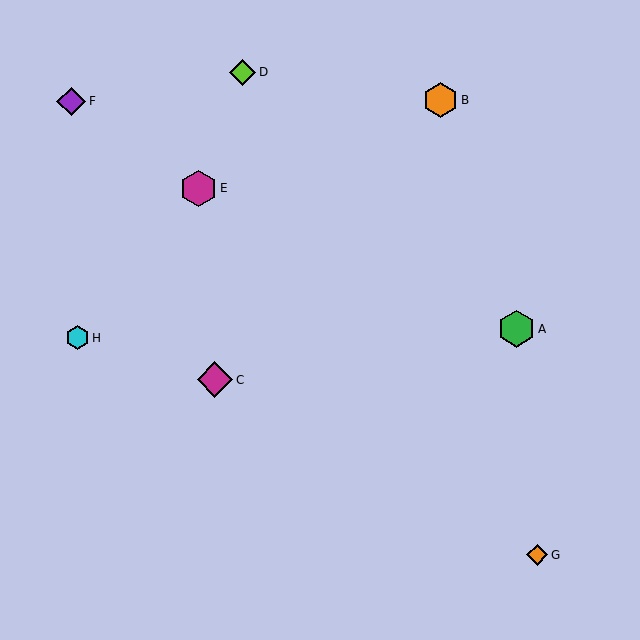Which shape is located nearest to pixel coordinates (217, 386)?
The magenta diamond (labeled C) at (215, 380) is nearest to that location.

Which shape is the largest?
The magenta hexagon (labeled E) is the largest.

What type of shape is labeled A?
Shape A is a green hexagon.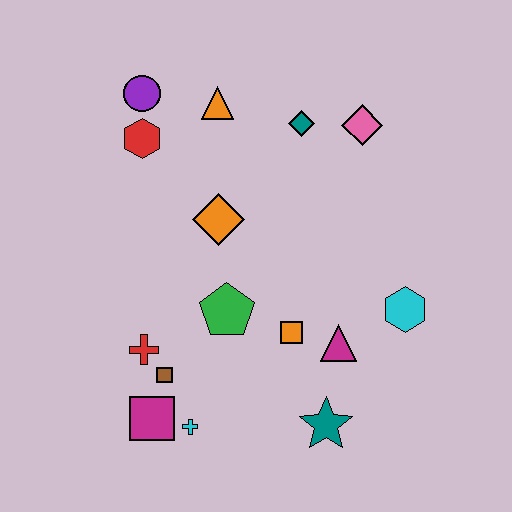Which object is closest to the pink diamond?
The teal diamond is closest to the pink diamond.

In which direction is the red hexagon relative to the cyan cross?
The red hexagon is above the cyan cross.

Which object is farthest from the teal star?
The purple circle is farthest from the teal star.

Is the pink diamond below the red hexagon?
No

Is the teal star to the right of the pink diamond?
No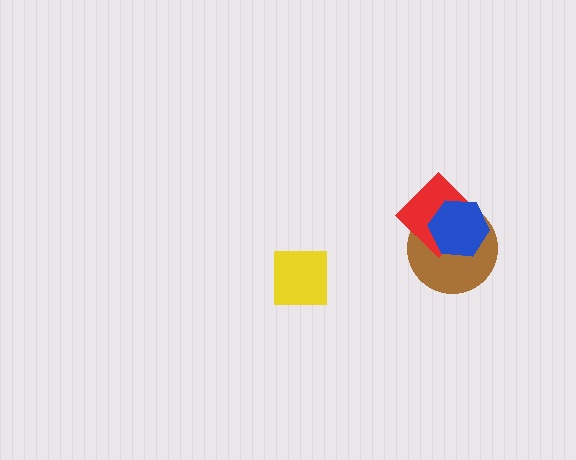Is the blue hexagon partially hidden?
No, no other shape covers it.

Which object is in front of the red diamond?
The blue hexagon is in front of the red diamond.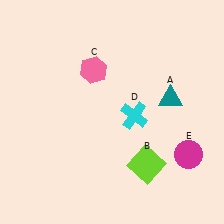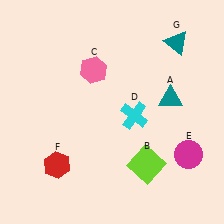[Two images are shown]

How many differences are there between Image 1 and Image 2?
There are 2 differences between the two images.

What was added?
A red hexagon (F), a teal triangle (G) were added in Image 2.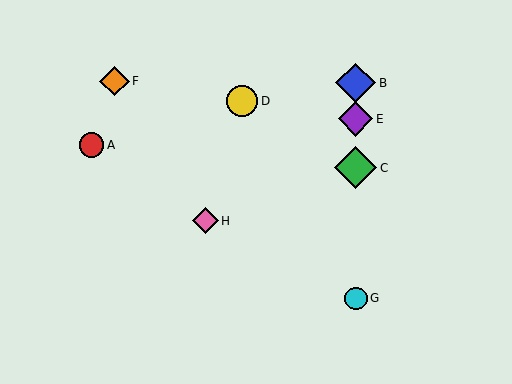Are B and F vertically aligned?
No, B is at x≈356 and F is at x≈115.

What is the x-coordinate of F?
Object F is at x≈115.